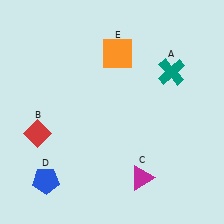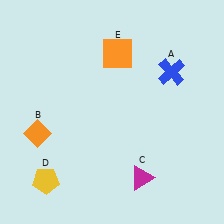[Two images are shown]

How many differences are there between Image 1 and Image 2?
There are 3 differences between the two images.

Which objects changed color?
A changed from teal to blue. B changed from red to orange. D changed from blue to yellow.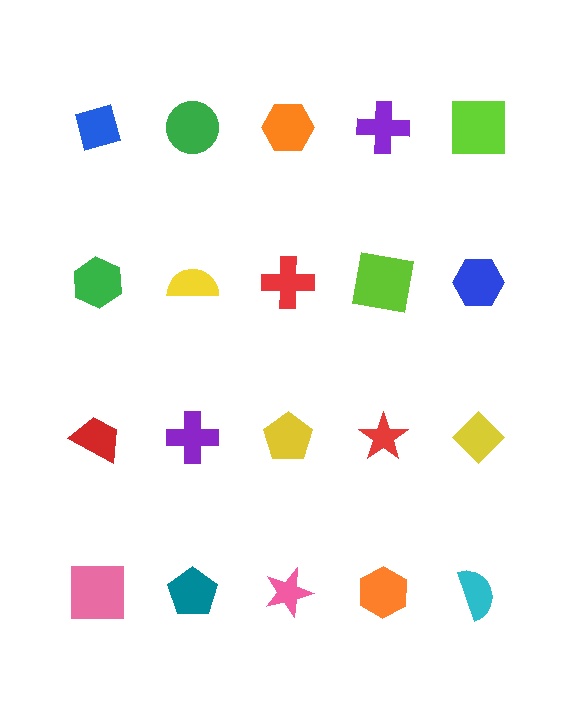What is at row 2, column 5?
A blue hexagon.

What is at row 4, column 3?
A pink star.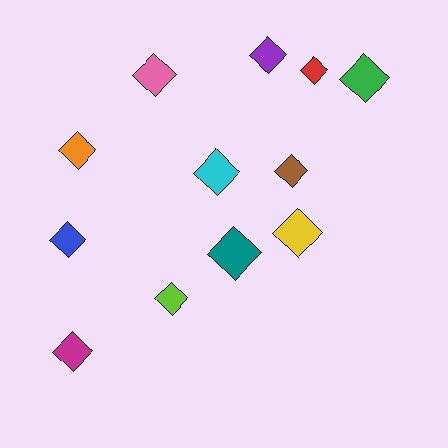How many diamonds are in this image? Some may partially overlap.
There are 12 diamonds.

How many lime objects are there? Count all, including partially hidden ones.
There is 1 lime object.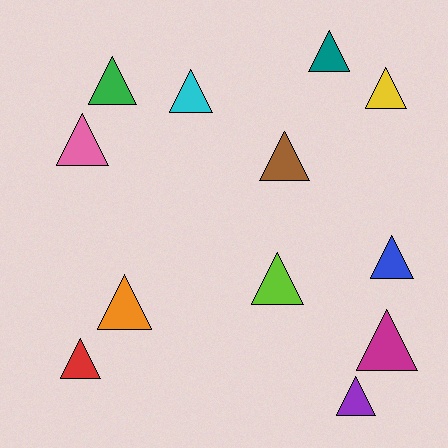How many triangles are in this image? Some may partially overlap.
There are 12 triangles.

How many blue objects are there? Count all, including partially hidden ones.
There is 1 blue object.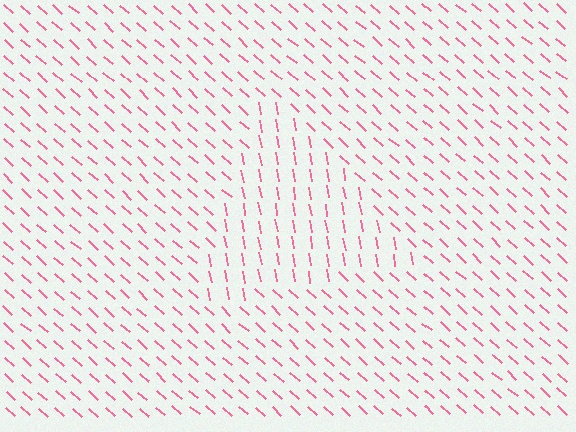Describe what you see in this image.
The image is filled with small pink line segments. A triangle region in the image has lines oriented differently from the surrounding lines, creating a visible texture boundary.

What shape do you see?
I see a triangle.